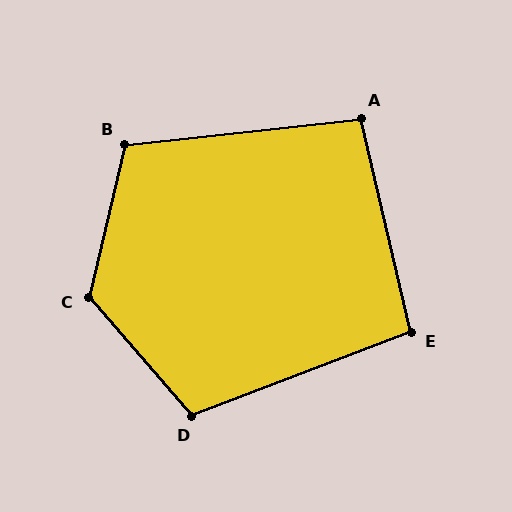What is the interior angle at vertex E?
Approximately 98 degrees (obtuse).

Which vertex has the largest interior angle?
C, at approximately 126 degrees.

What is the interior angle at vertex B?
Approximately 109 degrees (obtuse).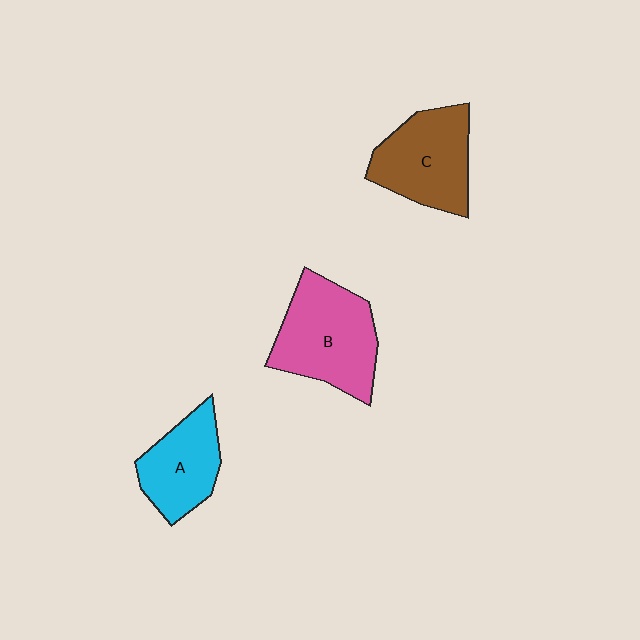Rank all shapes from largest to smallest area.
From largest to smallest: B (pink), C (brown), A (cyan).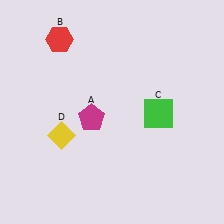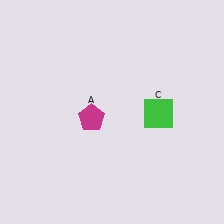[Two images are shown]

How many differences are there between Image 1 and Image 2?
There are 2 differences between the two images.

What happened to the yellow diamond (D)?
The yellow diamond (D) was removed in Image 2. It was in the bottom-left area of Image 1.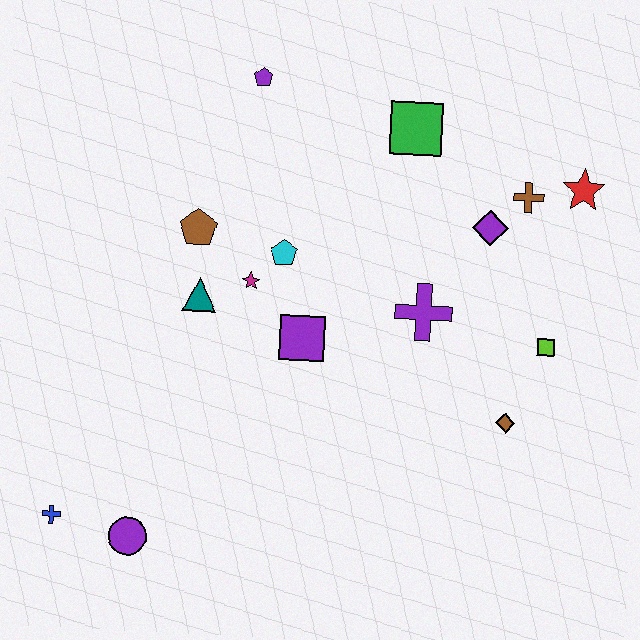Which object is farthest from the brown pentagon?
The red star is farthest from the brown pentagon.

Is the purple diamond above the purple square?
Yes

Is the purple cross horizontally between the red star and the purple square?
Yes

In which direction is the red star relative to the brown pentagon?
The red star is to the right of the brown pentagon.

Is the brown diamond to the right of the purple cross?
Yes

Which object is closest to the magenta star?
The cyan pentagon is closest to the magenta star.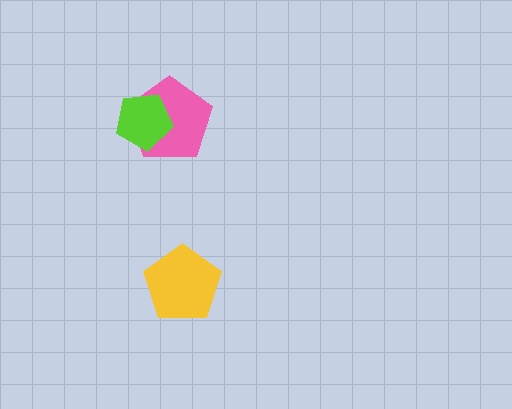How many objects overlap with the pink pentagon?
1 object overlaps with the pink pentagon.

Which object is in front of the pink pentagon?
The lime pentagon is in front of the pink pentagon.